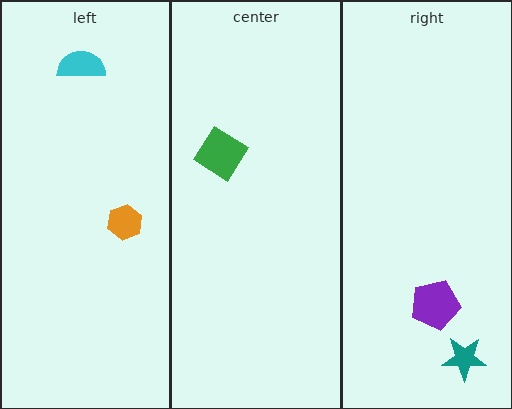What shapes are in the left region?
The orange hexagon, the cyan semicircle.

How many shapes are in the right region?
2.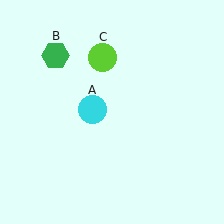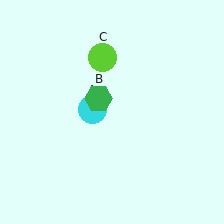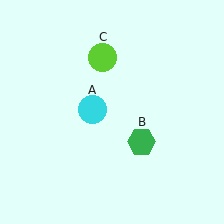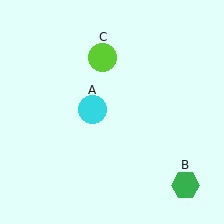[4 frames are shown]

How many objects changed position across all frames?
1 object changed position: green hexagon (object B).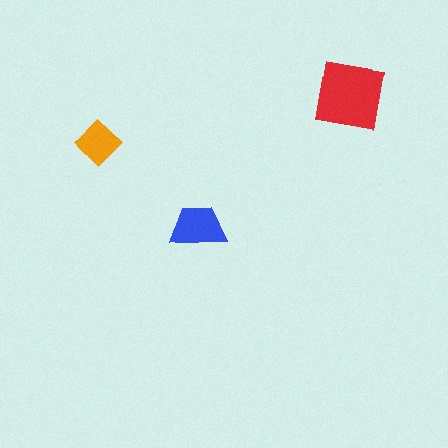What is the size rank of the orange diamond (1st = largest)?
3rd.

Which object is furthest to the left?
The orange diamond is leftmost.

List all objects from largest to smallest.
The red square, the blue trapezoid, the orange diamond.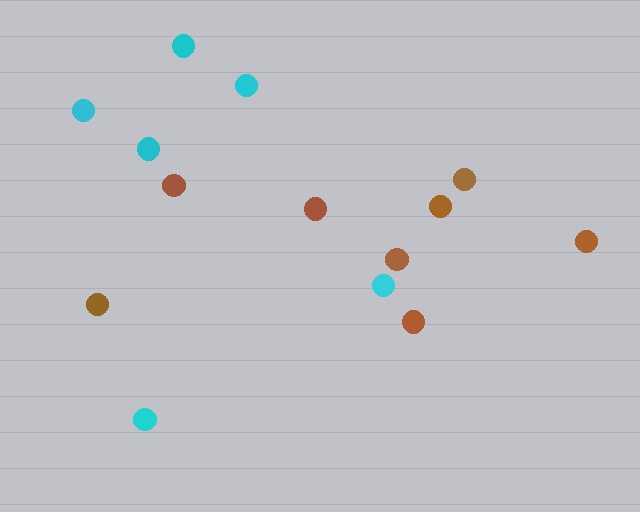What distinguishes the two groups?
There are 2 groups: one group of cyan circles (6) and one group of brown circles (8).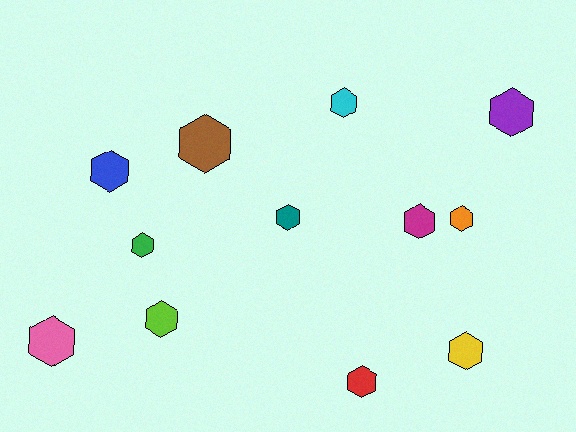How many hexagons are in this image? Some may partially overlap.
There are 12 hexagons.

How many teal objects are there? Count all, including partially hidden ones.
There is 1 teal object.